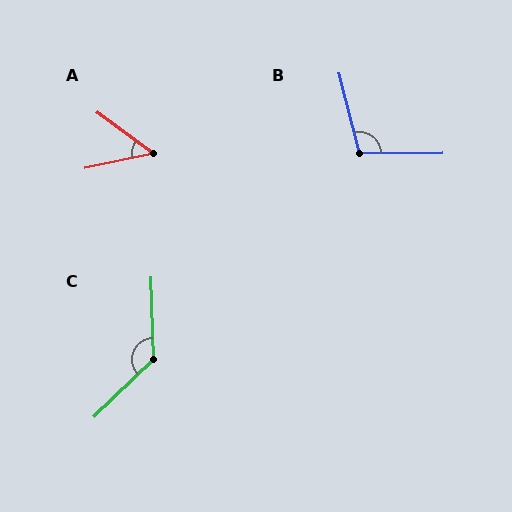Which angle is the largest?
C, at approximately 132 degrees.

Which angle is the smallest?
A, at approximately 48 degrees.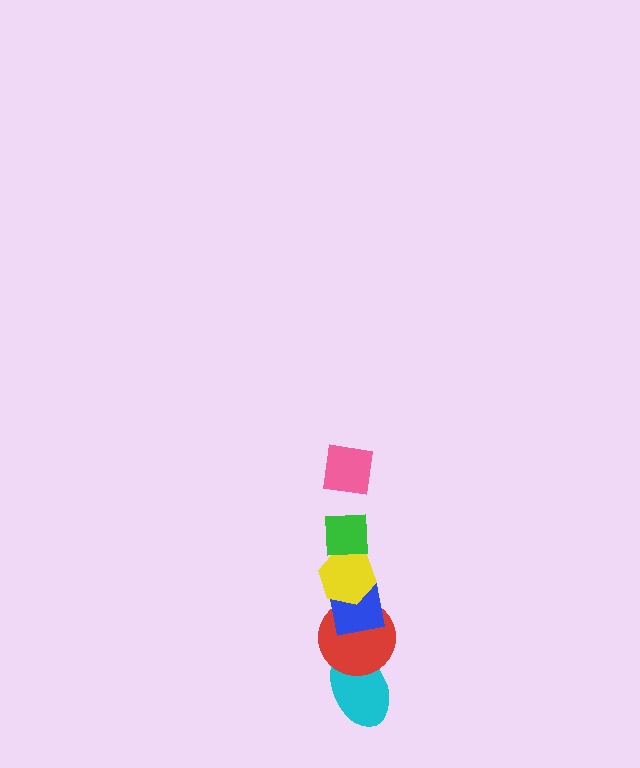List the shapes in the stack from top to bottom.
From top to bottom: the pink square, the green square, the yellow hexagon, the blue square, the red circle, the cyan ellipse.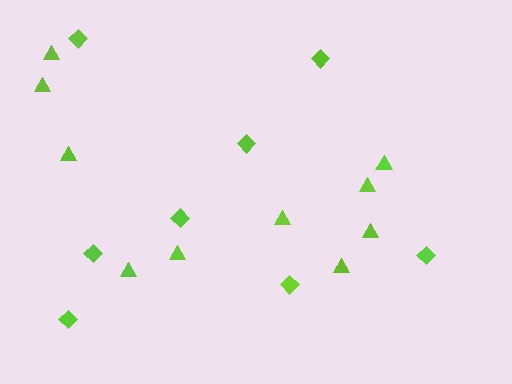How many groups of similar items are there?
There are 2 groups: one group of diamonds (8) and one group of triangles (10).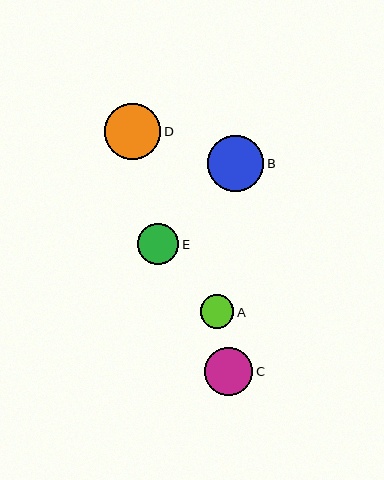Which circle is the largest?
Circle D is the largest with a size of approximately 56 pixels.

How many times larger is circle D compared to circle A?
Circle D is approximately 1.7 times the size of circle A.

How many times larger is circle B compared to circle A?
Circle B is approximately 1.7 times the size of circle A.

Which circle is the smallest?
Circle A is the smallest with a size of approximately 33 pixels.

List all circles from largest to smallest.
From largest to smallest: D, B, C, E, A.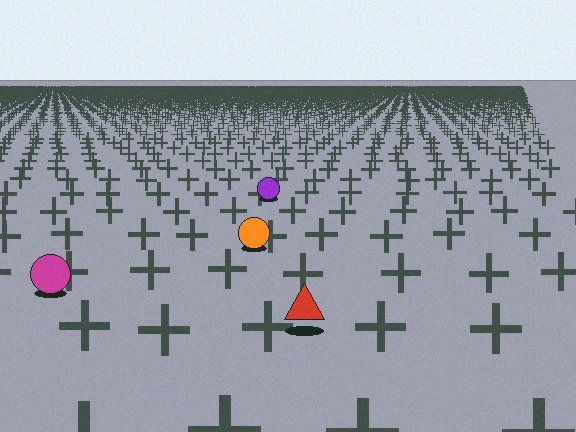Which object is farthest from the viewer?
The purple circle is farthest from the viewer. It appears smaller and the ground texture around it is denser.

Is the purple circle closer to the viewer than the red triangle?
No. The red triangle is closer — you can tell from the texture gradient: the ground texture is coarser near it.